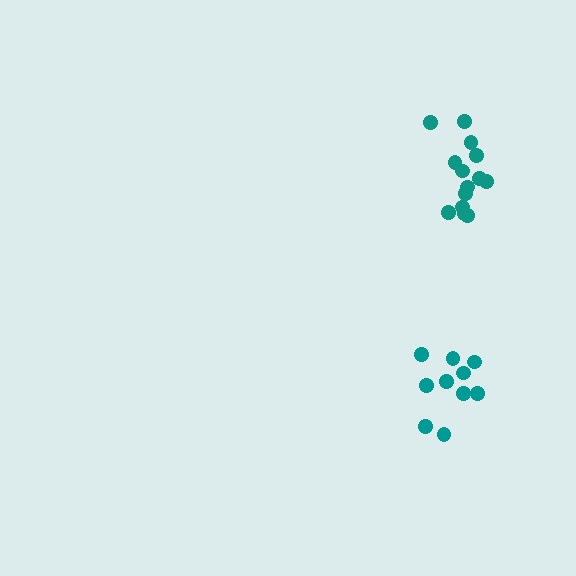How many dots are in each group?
Group 1: 10 dots, Group 2: 14 dots (24 total).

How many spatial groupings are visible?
There are 2 spatial groupings.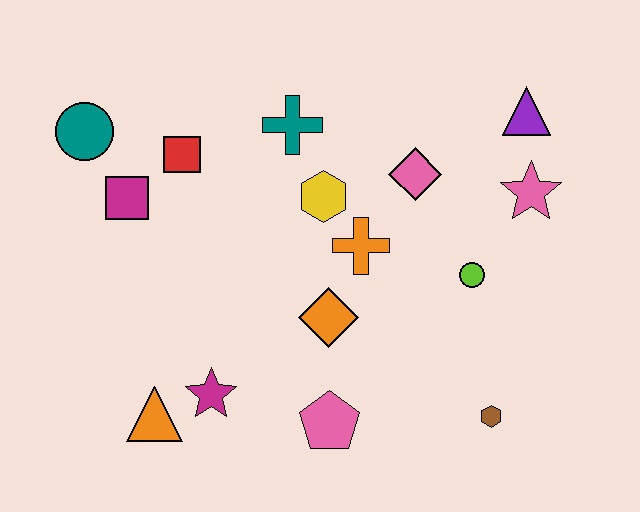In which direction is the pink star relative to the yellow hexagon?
The pink star is to the right of the yellow hexagon.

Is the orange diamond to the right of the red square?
Yes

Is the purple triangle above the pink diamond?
Yes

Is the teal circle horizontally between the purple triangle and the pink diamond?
No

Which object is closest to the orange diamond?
The orange cross is closest to the orange diamond.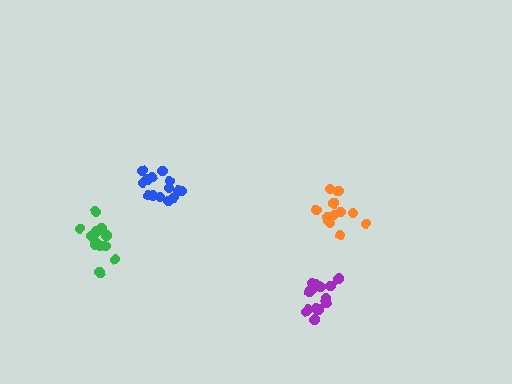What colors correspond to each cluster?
The clusters are colored: green, blue, purple, orange.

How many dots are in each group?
Group 1: 12 dots, Group 2: 14 dots, Group 3: 16 dots, Group 4: 12 dots (54 total).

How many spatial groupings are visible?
There are 4 spatial groupings.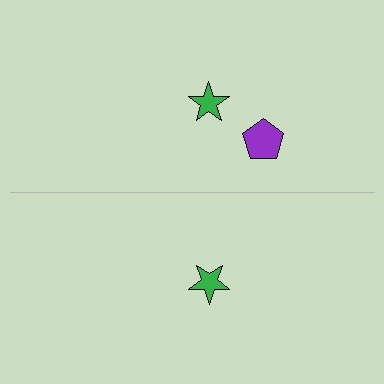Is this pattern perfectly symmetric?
No, the pattern is not perfectly symmetric. A purple pentagon is missing from the bottom side.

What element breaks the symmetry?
A purple pentagon is missing from the bottom side.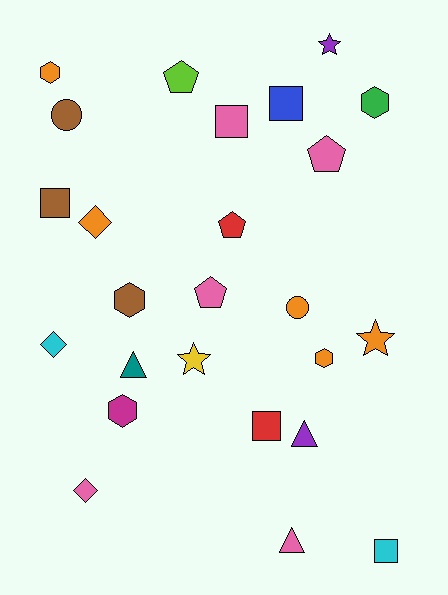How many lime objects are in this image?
There is 1 lime object.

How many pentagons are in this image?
There are 4 pentagons.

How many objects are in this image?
There are 25 objects.